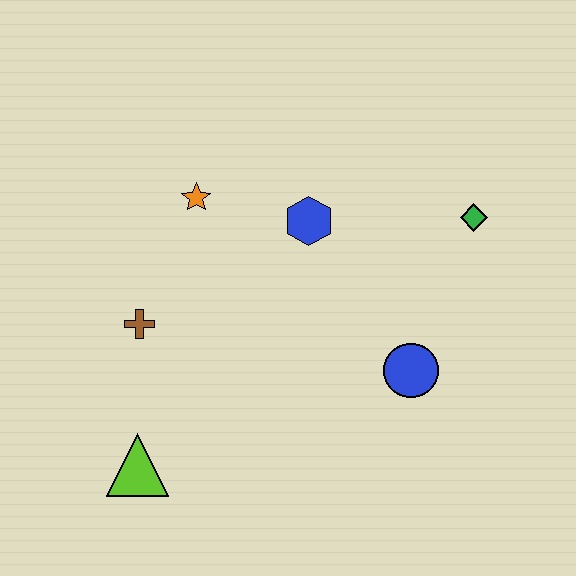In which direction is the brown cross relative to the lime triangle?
The brown cross is above the lime triangle.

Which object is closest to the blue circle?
The green diamond is closest to the blue circle.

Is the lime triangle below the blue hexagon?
Yes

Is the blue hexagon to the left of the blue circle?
Yes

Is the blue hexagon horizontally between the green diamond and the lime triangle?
Yes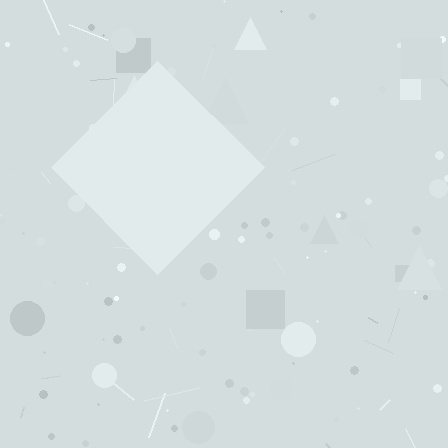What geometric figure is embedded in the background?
A diamond is embedded in the background.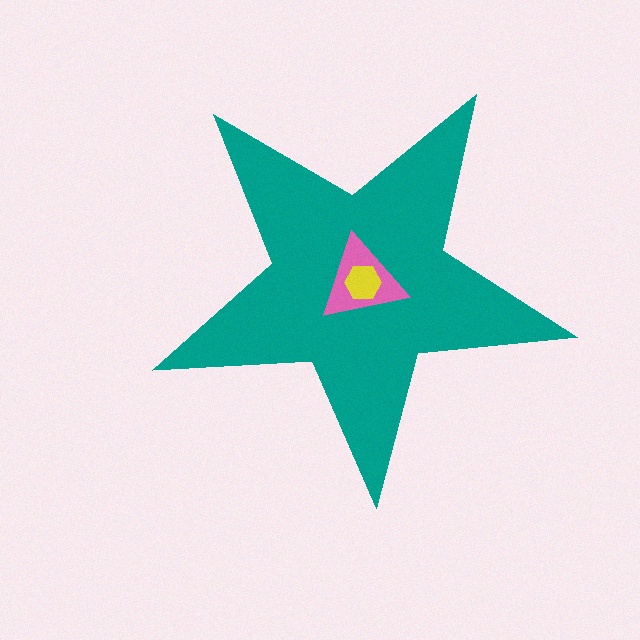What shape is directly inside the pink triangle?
The yellow hexagon.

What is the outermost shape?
The teal star.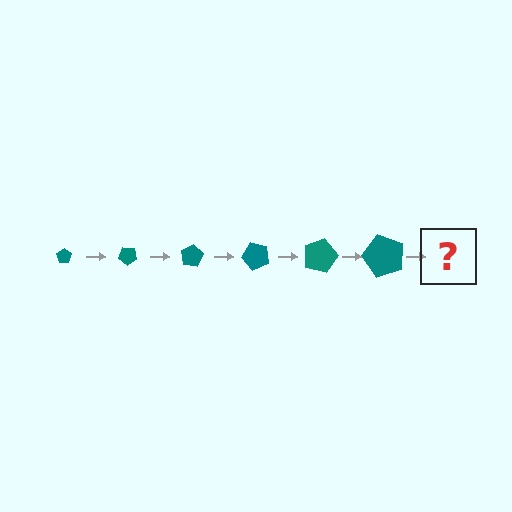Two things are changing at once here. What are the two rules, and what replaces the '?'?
The two rules are that the pentagon grows larger each step and it rotates 40 degrees each step. The '?' should be a pentagon, larger than the previous one and rotated 240 degrees from the start.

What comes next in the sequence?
The next element should be a pentagon, larger than the previous one and rotated 240 degrees from the start.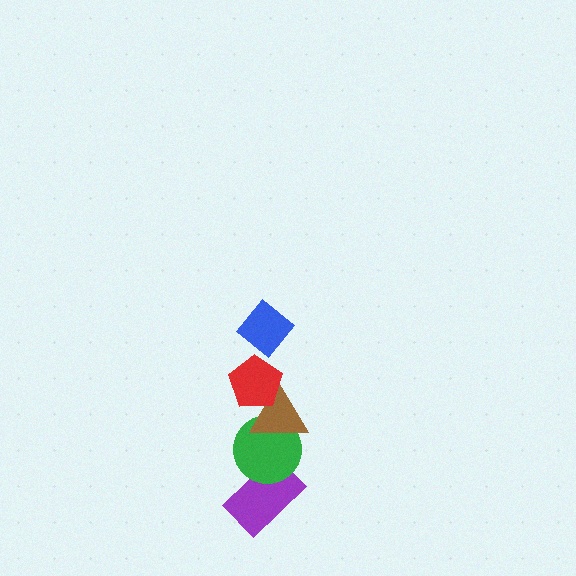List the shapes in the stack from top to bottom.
From top to bottom: the blue diamond, the red pentagon, the brown triangle, the green circle, the purple rectangle.